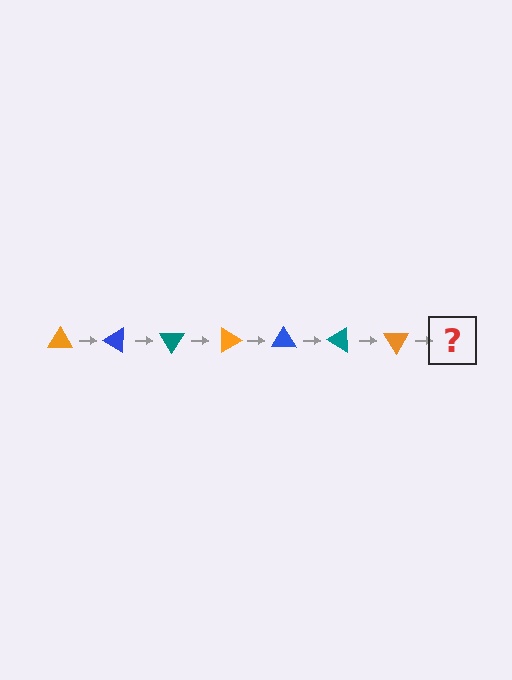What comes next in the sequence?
The next element should be a blue triangle, rotated 210 degrees from the start.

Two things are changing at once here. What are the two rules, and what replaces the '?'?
The two rules are that it rotates 30 degrees each step and the color cycles through orange, blue, and teal. The '?' should be a blue triangle, rotated 210 degrees from the start.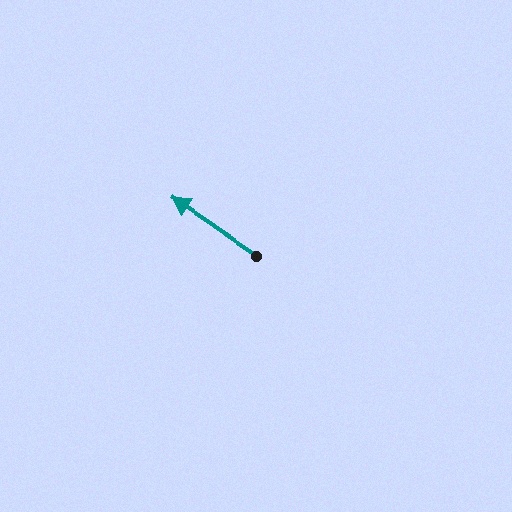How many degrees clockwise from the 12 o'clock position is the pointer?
Approximately 304 degrees.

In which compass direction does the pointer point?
Northwest.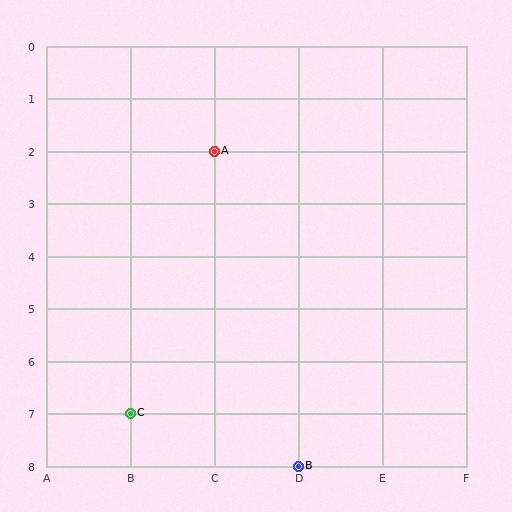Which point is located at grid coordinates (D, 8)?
Point B is at (D, 8).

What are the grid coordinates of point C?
Point C is at grid coordinates (B, 7).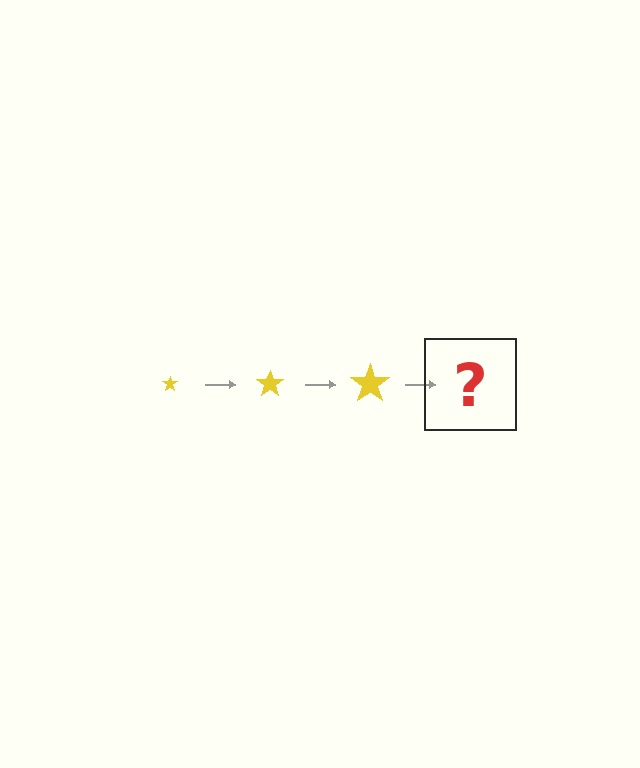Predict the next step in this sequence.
The next step is a yellow star, larger than the previous one.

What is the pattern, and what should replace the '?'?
The pattern is that the star gets progressively larger each step. The '?' should be a yellow star, larger than the previous one.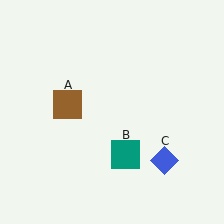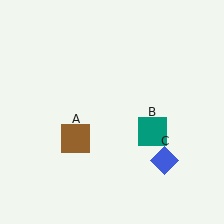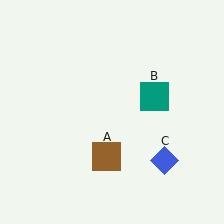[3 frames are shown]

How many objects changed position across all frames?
2 objects changed position: brown square (object A), teal square (object B).